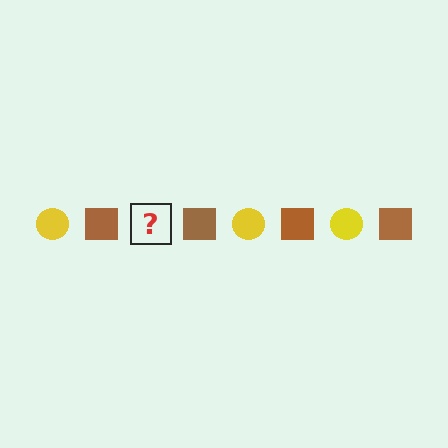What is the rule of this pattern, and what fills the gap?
The rule is that the pattern alternates between yellow circle and brown square. The gap should be filled with a yellow circle.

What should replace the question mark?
The question mark should be replaced with a yellow circle.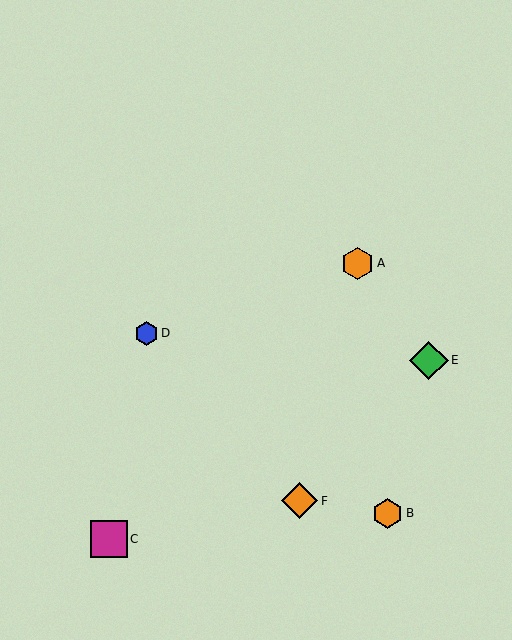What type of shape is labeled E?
Shape E is a green diamond.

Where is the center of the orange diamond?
The center of the orange diamond is at (300, 501).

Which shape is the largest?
The green diamond (labeled E) is the largest.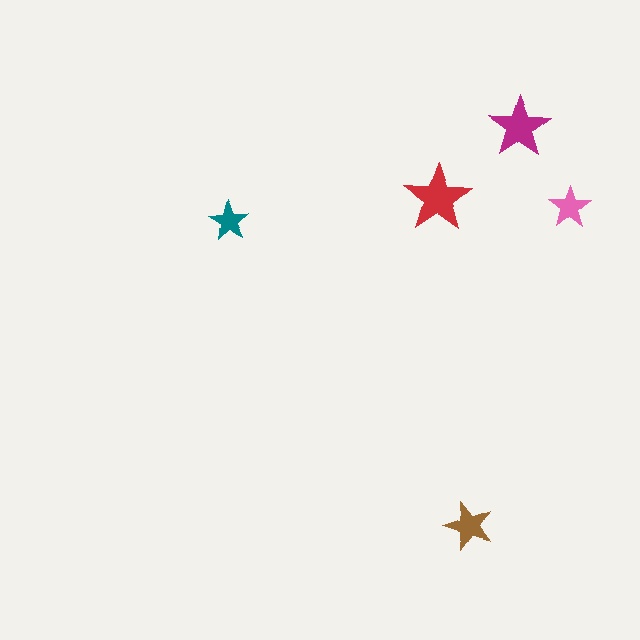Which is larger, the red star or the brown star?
The red one.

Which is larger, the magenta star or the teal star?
The magenta one.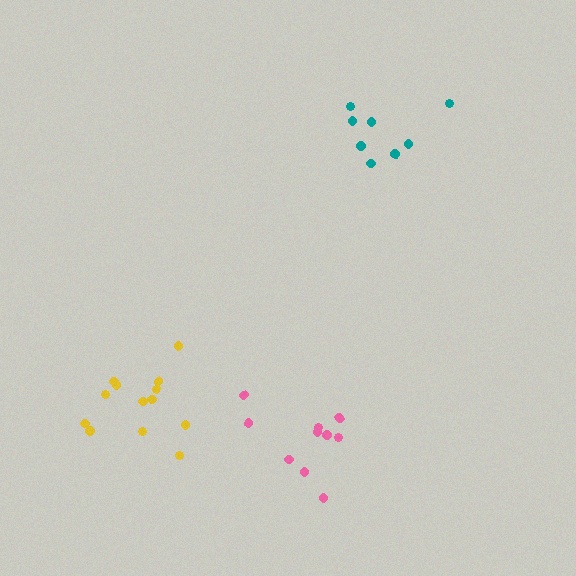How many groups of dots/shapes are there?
There are 3 groups.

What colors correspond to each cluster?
The clusters are colored: yellow, teal, pink.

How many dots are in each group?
Group 1: 13 dots, Group 2: 8 dots, Group 3: 10 dots (31 total).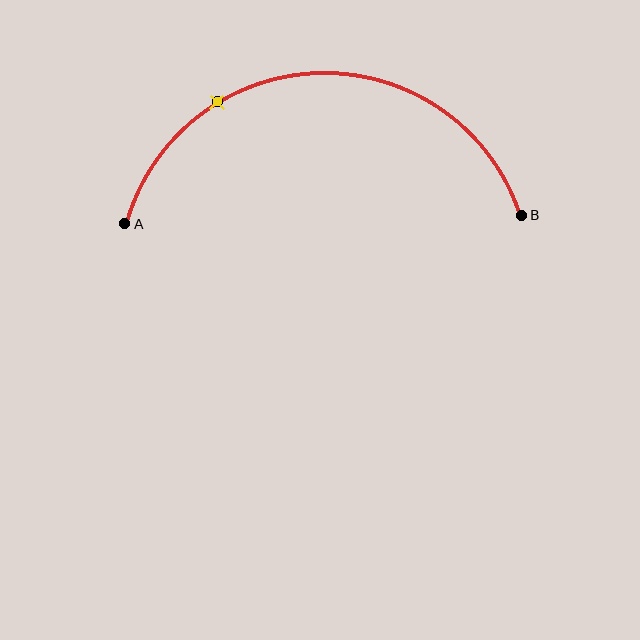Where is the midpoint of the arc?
The arc midpoint is the point on the curve farthest from the straight line joining A and B. It sits above that line.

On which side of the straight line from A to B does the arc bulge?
The arc bulges above the straight line connecting A and B.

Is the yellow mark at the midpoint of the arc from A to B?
No. The yellow mark lies on the arc but is closer to endpoint A. The arc midpoint would be at the point on the curve equidistant along the arc from both A and B.